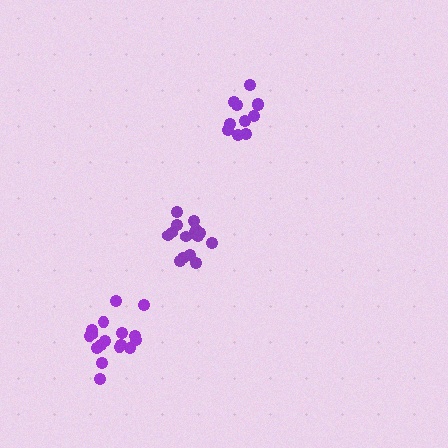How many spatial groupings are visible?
There are 3 spatial groupings.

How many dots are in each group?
Group 1: 16 dots, Group 2: 17 dots, Group 3: 11 dots (44 total).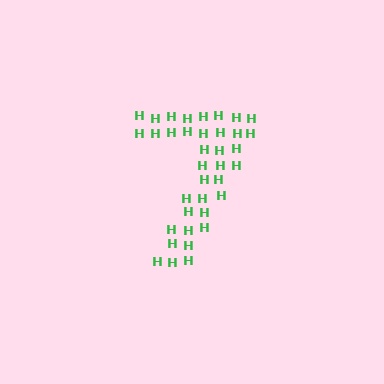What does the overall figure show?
The overall figure shows the digit 7.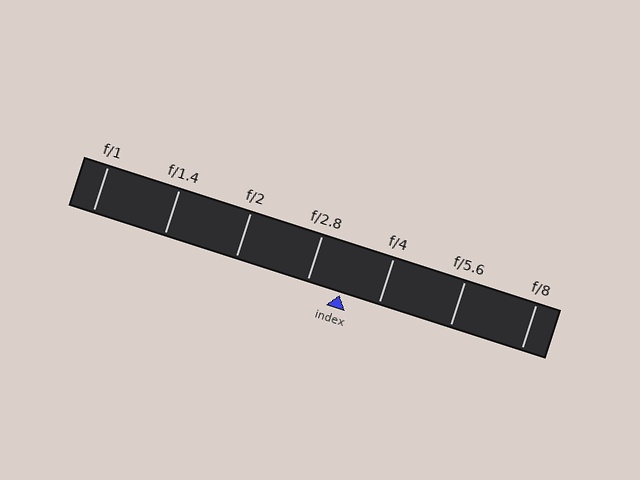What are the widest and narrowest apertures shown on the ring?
The widest aperture shown is f/1 and the narrowest is f/8.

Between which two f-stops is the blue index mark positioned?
The index mark is between f/2.8 and f/4.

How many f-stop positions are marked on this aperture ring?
There are 7 f-stop positions marked.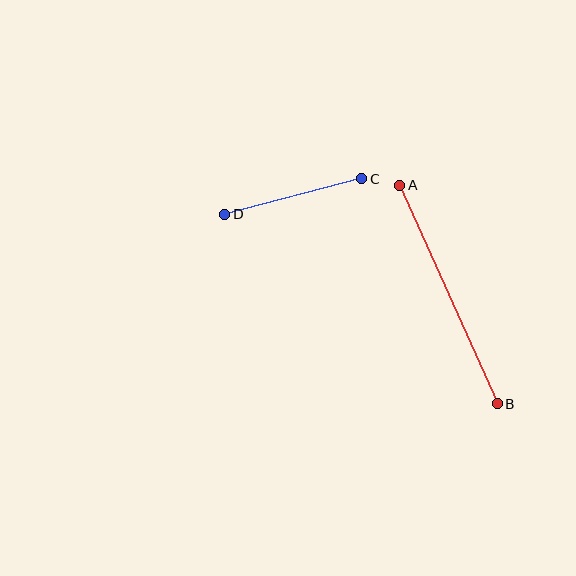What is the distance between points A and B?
The distance is approximately 240 pixels.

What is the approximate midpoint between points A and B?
The midpoint is at approximately (448, 295) pixels.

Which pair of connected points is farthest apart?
Points A and B are farthest apart.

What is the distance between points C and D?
The distance is approximately 141 pixels.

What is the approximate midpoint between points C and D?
The midpoint is at approximately (293, 196) pixels.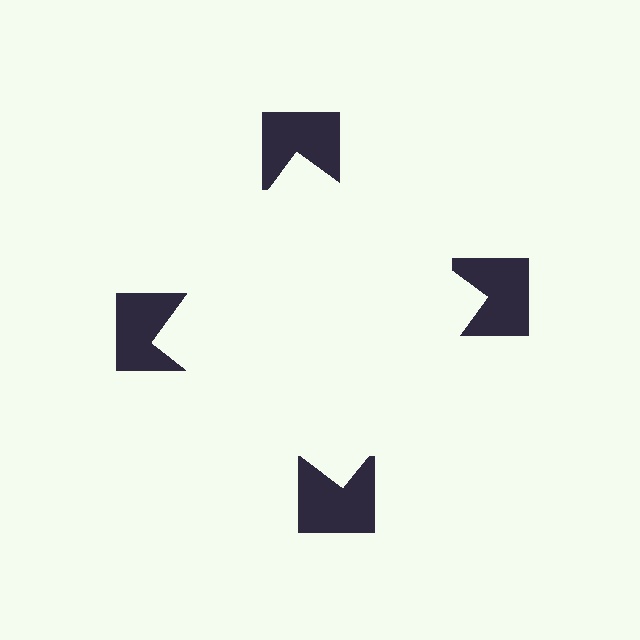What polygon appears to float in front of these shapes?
An illusory square — its edges are inferred from the aligned wedge cuts in the notched squares, not physically drawn.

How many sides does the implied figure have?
4 sides.